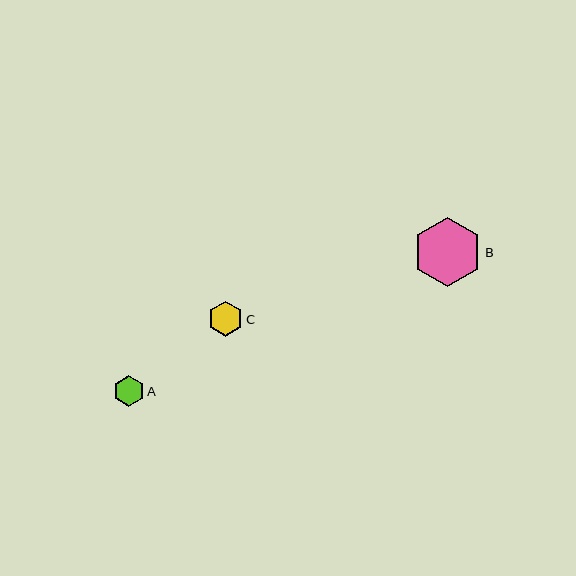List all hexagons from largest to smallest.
From largest to smallest: B, C, A.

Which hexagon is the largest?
Hexagon B is the largest with a size of approximately 69 pixels.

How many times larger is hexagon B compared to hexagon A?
Hexagon B is approximately 2.3 times the size of hexagon A.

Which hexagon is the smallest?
Hexagon A is the smallest with a size of approximately 31 pixels.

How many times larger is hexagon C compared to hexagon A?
Hexagon C is approximately 1.1 times the size of hexagon A.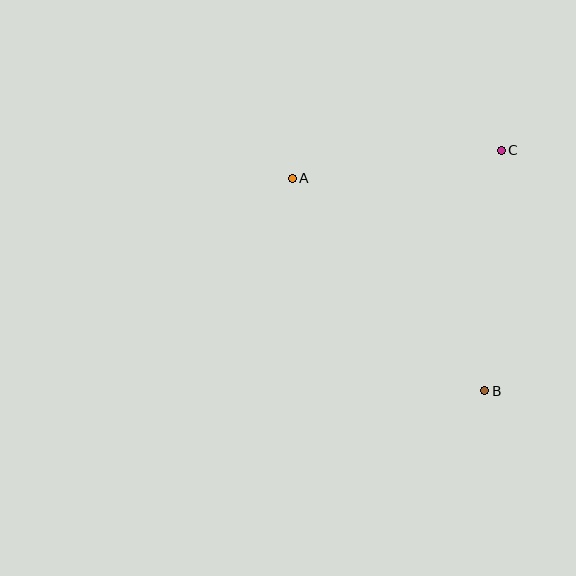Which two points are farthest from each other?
Points A and B are farthest from each other.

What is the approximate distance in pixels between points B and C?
The distance between B and C is approximately 241 pixels.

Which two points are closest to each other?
Points A and C are closest to each other.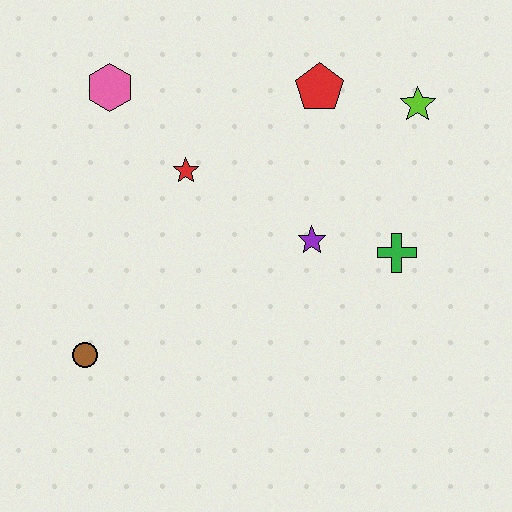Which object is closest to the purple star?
The green cross is closest to the purple star.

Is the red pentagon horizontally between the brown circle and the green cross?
Yes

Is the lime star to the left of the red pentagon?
No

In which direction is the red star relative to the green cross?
The red star is to the left of the green cross.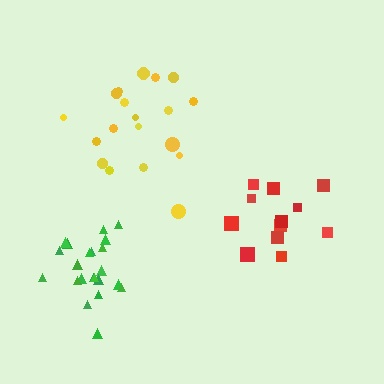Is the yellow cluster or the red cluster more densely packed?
Red.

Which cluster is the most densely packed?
Green.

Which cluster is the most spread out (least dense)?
Yellow.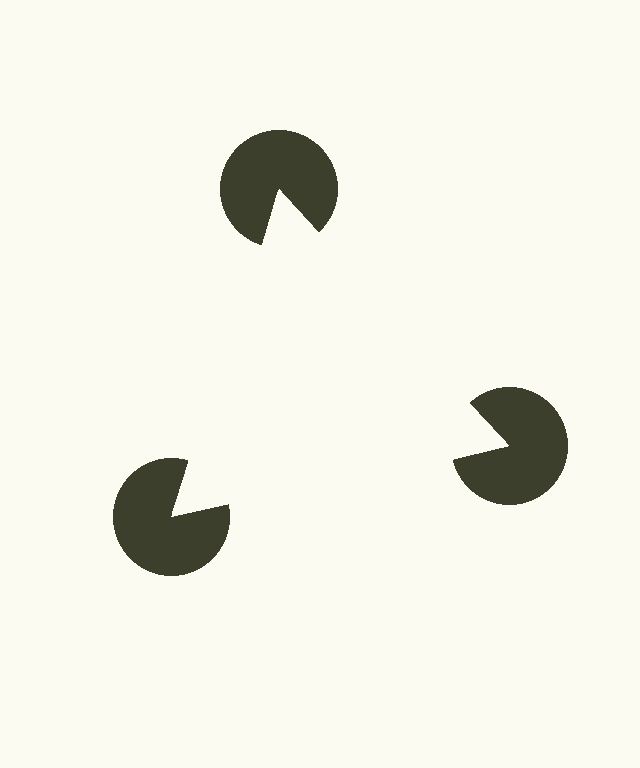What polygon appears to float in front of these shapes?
An illusory triangle — its edges are inferred from the aligned wedge cuts in the pac-man discs, not physically drawn.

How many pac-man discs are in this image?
There are 3 — one at each vertex of the illusory triangle.